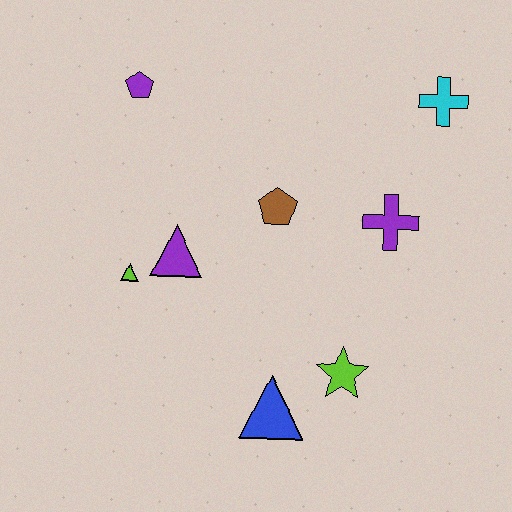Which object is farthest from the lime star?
The purple pentagon is farthest from the lime star.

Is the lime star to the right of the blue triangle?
Yes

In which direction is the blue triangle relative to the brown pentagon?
The blue triangle is below the brown pentagon.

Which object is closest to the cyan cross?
The purple cross is closest to the cyan cross.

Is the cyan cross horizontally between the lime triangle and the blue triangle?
No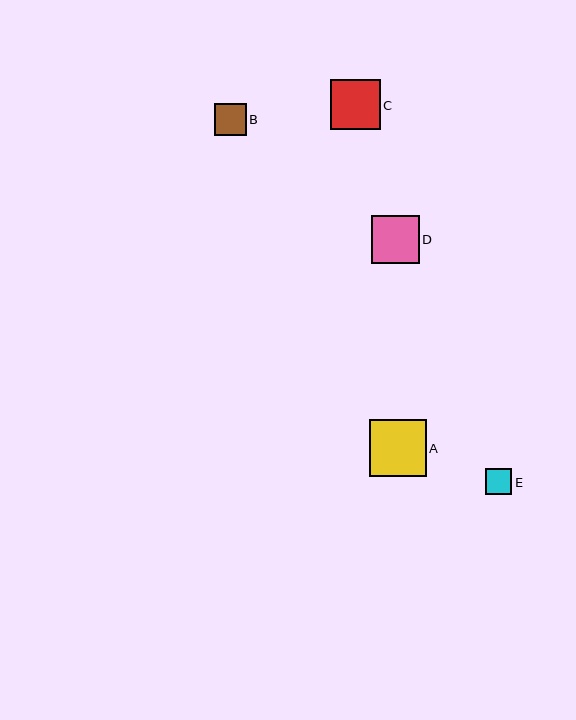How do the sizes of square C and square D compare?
Square C and square D are approximately the same size.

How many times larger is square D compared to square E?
Square D is approximately 1.8 times the size of square E.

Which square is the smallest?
Square E is the smallest with a size of approximately 26 pixels.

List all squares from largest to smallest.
From largest to smallest: A, C, D, B, E.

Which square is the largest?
Square A is the largest with a size of approximately 57 pixels.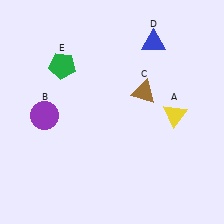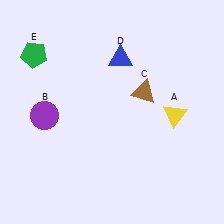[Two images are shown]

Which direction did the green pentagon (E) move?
The green pentagon (E) moved left.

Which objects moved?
The objects that moved are: the blue triangle (D), the green pentagon (E).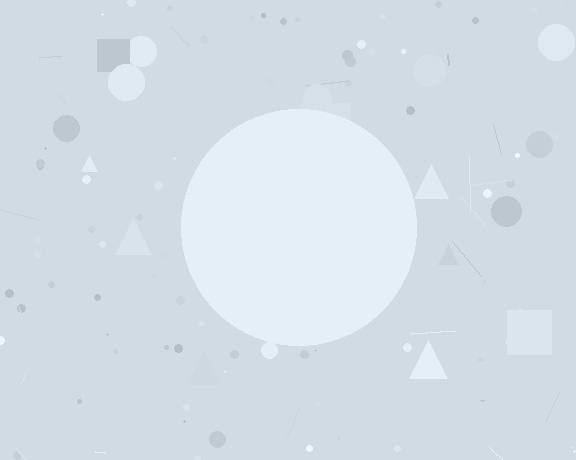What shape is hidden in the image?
A circle is hidden in the image.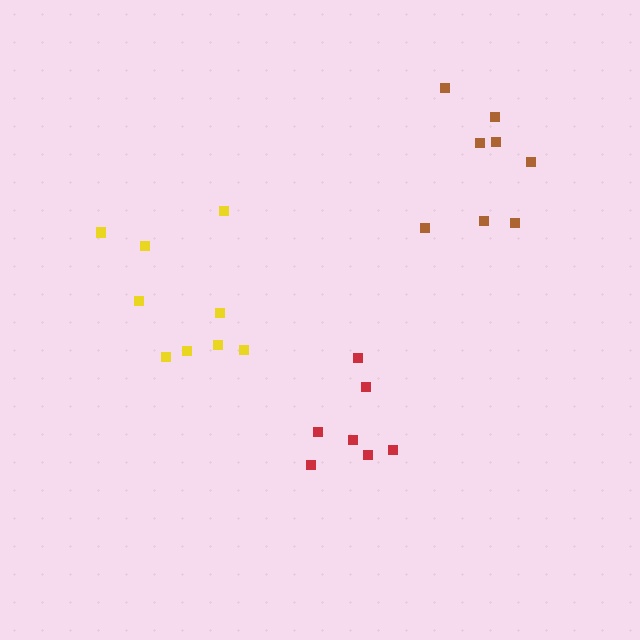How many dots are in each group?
Group 1: 7 dots, Group 2: 9 dots, Group 3: 8 dots (24 total).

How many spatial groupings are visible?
There are 3 spatial groupings.